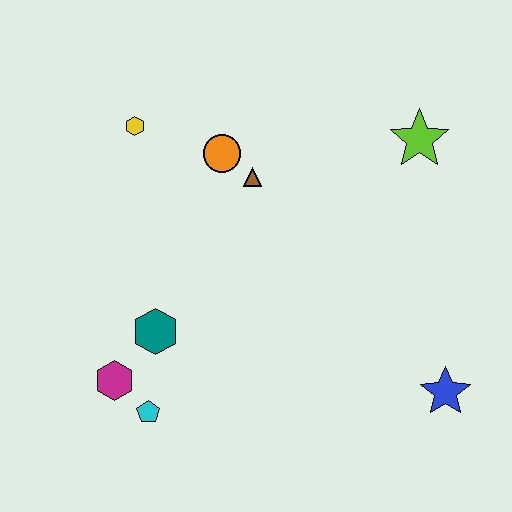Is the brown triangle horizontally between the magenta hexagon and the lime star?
Yes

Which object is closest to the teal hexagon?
The magenta hexagon is closest to the teal hexagon.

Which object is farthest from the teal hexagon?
The lime star is farthest from the teal hexagon.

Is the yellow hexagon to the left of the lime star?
Yes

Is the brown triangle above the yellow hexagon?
No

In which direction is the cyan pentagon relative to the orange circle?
The cyan pentagon is below the orange circle.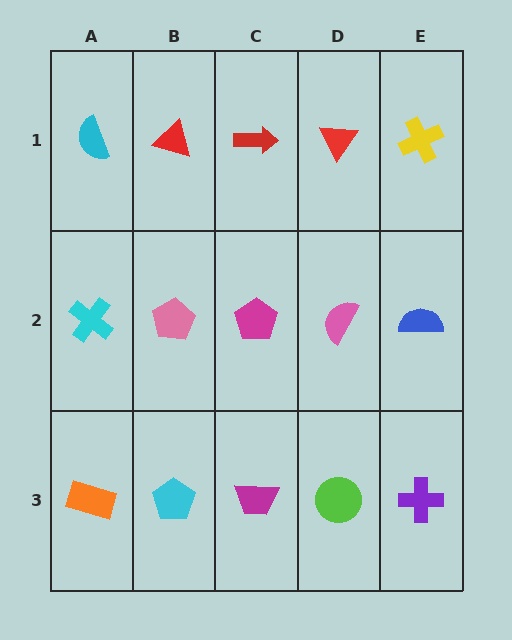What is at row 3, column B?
A cyan pentagon.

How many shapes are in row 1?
5 shapes.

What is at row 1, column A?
A cyan semicircle.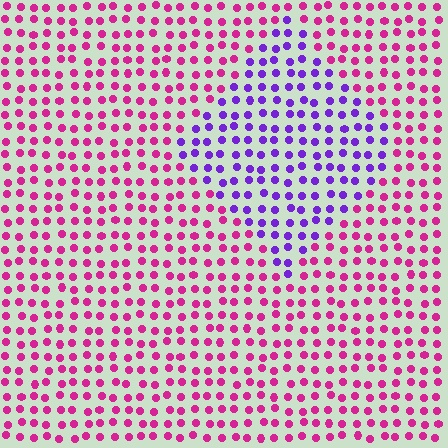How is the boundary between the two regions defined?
The boundary is defined purely by a slight shift in hue (about 54 degrees). Spacing, size, and orientation are identical on both sides.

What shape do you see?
I see a diamond.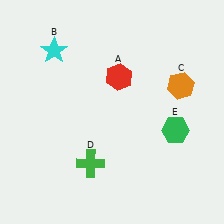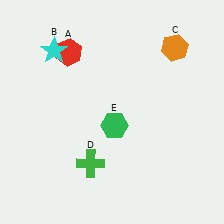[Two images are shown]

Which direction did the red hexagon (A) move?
The red hexagon (A) moved left.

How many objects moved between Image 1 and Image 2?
3 objects moved between the two images.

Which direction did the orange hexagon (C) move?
The orange hexagon (C) moved up.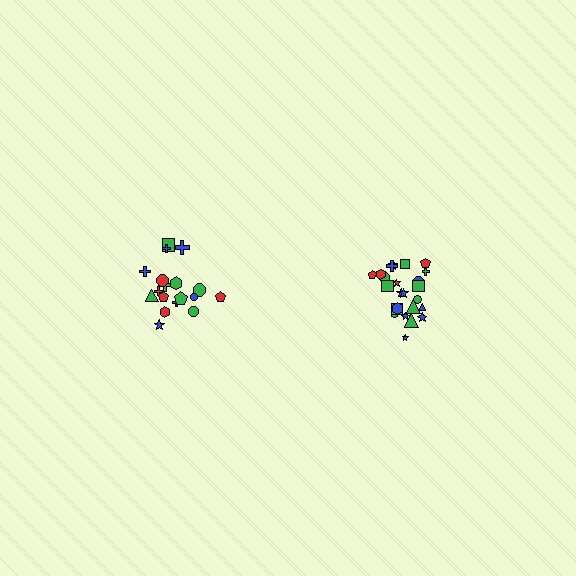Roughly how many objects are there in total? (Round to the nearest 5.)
Roughly 45 objects in total.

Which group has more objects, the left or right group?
The right group.